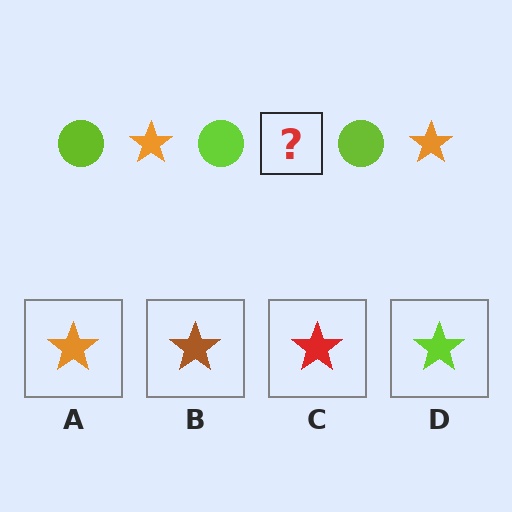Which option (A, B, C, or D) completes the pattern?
A.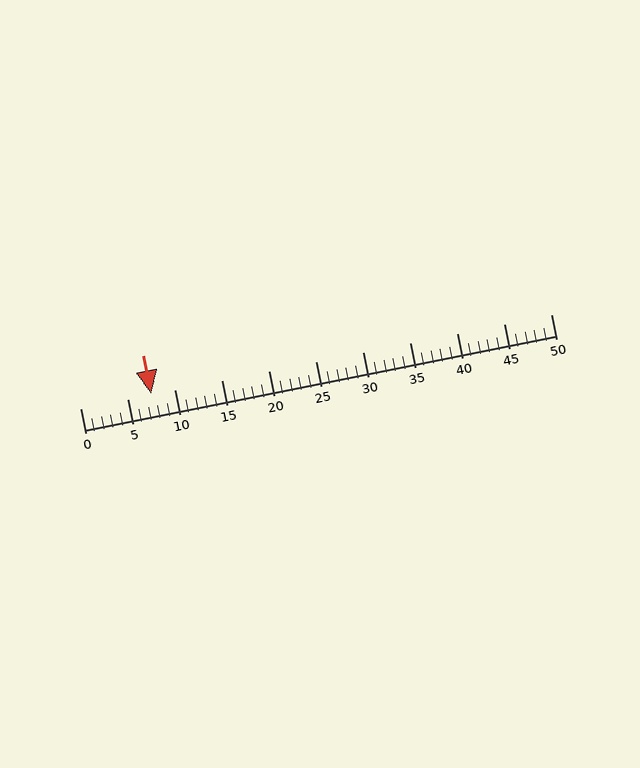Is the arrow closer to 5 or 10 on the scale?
The arrow is closer to 10.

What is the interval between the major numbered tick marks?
The major tick marks are spaced 5 units apart.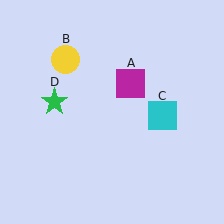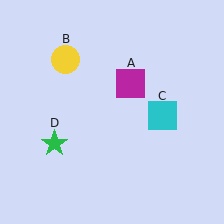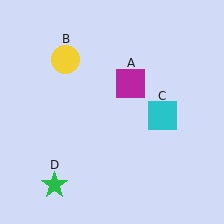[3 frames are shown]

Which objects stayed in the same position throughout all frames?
Magenta square (object A) and yellow circle (object B) and cyan square (object C) remained stationary.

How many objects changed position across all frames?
1 object changed position: green star (object D).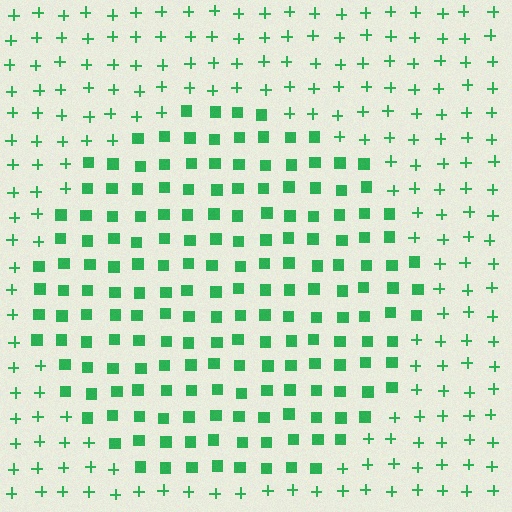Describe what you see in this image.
The image is filled with small green elements arranged in a uniform grid. A circle-shaped region contains squares, while the surrounding area contains plus signs. The boundary is defined purely by the change in element shape.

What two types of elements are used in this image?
The image uses squares inside the circle region and plus signs outside it.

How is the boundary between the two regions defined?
The boundary is defined by a change in element shape: squares inside vs. plus signs outside. All elements share the same color and spacing.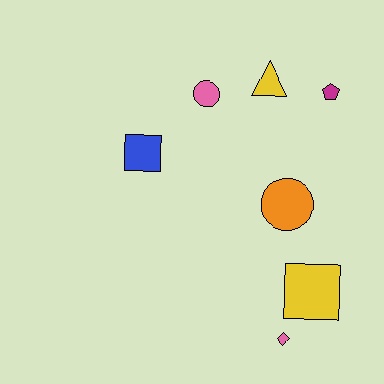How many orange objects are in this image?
There is 1 orange object.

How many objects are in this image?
There are 7 objects.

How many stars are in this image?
There are no stars.